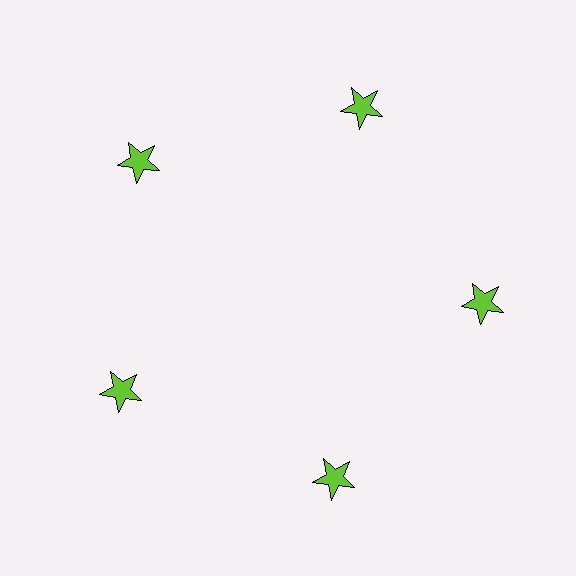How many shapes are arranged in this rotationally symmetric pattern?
There are 5 shapes, arranged in 5 groups of 1.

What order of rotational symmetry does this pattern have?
This pattern has 5-fold rotational symmetry.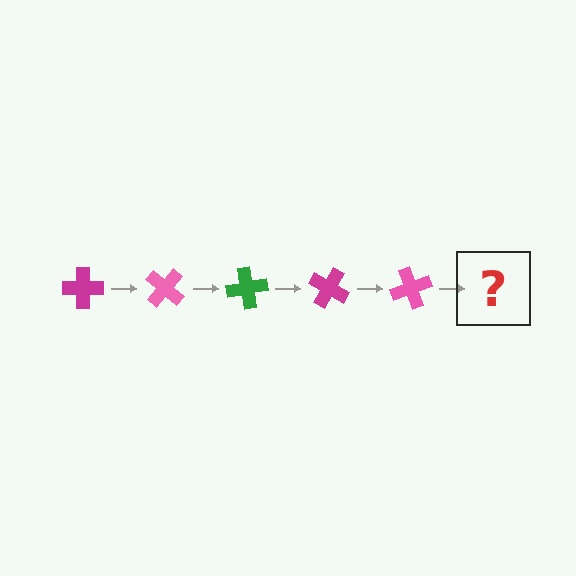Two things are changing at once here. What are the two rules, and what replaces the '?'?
The two rules are that it rotates 40 degrees each step and the color cycles through magenta, pink, and green. The '?' should be a green cross, rotated 200 degrees from the start.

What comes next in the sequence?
The next element should be a green cross, rotated 200 degrees from the start.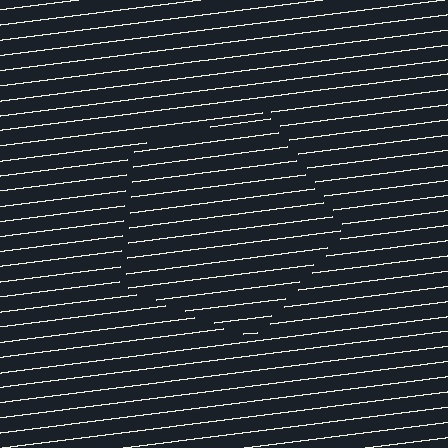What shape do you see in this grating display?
An illusory pentagon. The interior of the shape contains the same grating, shifted by half a period — the contour is defined by the phase discontinuity where line-ends from the inner and outer gratings abut.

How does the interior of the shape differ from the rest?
The interior of the shape contains the same grating, shifted by half a period — the contour is defined by the phase discontinuity where line-ends from the inner and outer gratings abut.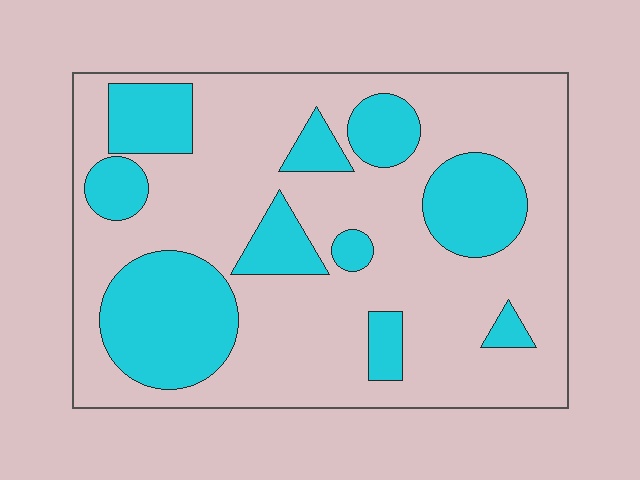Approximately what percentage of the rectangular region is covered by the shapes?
Approximately 30%.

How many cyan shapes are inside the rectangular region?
10.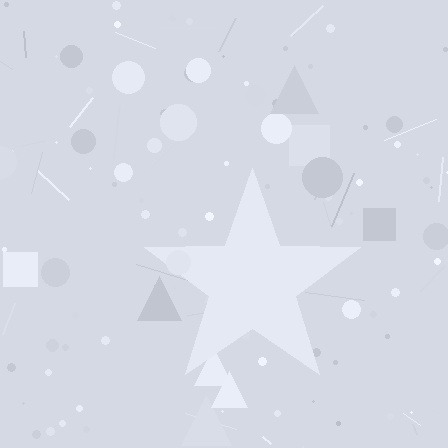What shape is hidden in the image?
A star is hidden in the image.